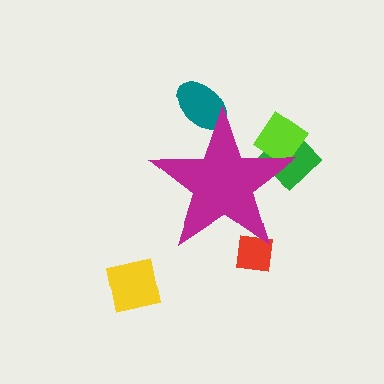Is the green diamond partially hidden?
Yes, the green diamond is partially hidden behind the magenta star.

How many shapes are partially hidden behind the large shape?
4 shapes are partially hidden.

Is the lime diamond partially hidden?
Yes, the lime diamond is partially hidden behind the magenta star.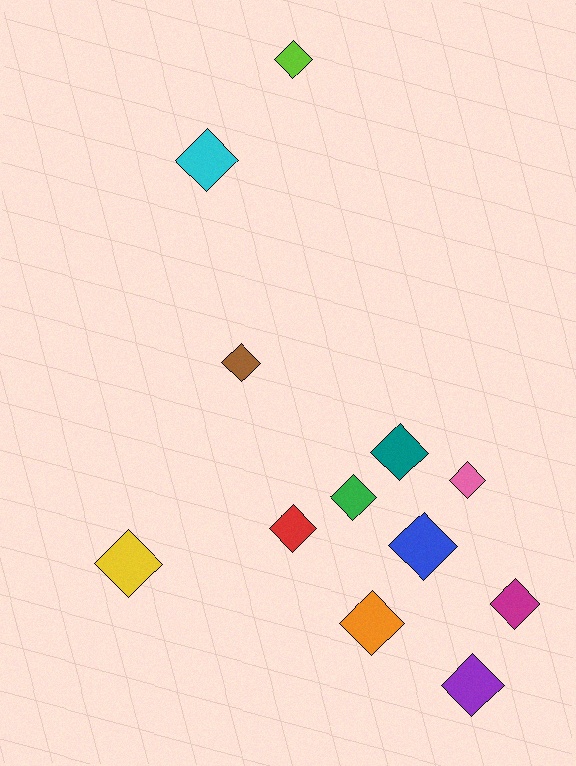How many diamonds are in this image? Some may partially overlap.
There are 12 diamonds.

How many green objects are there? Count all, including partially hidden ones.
There is 1 green object.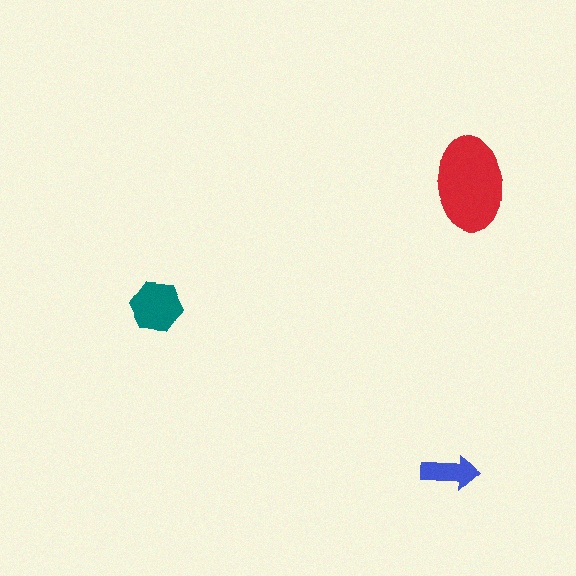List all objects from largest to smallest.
The red ellipse, the teal hexagon, the blue arrow.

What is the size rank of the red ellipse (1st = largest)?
1st.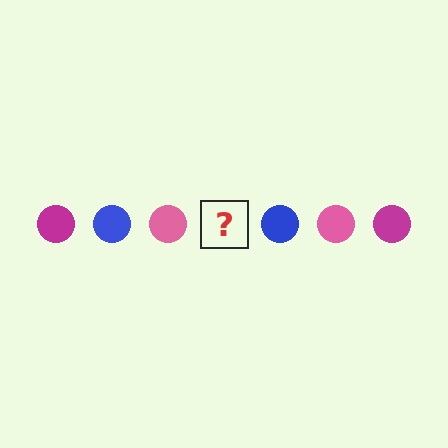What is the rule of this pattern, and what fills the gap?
The rule is that the pattern cycles through magenta, blue, pink circles. The gap should be filled with a magenta circle.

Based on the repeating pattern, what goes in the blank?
The blank should be a magenta circle.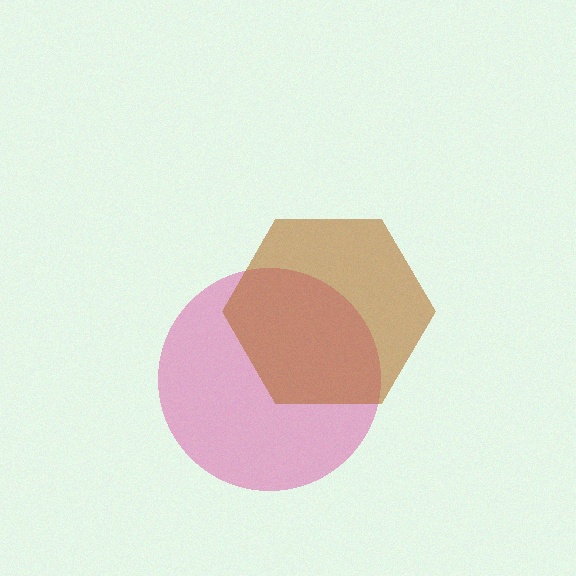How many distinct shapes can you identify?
There are 2 distinct shapes: a magenta circle, a brown hexagon.